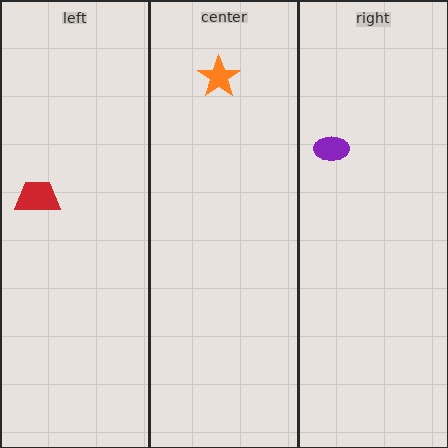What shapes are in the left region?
The red trapezoid.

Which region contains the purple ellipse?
The right region.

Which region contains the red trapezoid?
The left region.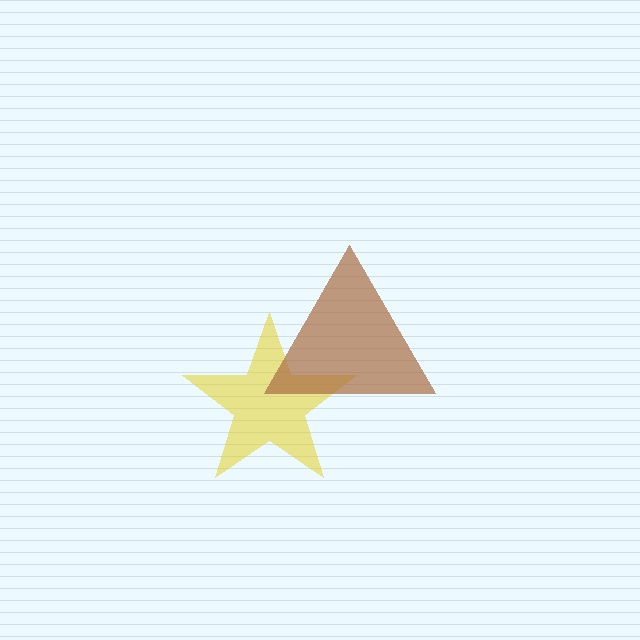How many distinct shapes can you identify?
There are 2 distinct shapes: a yellow star, a brown triangle.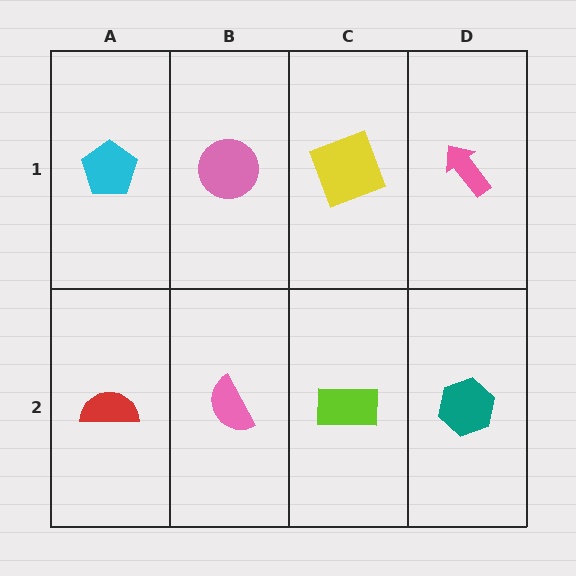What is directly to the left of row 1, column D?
A yellow square.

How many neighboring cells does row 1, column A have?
2.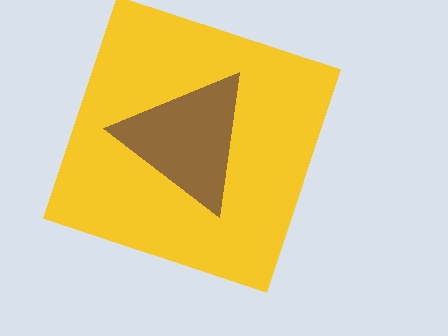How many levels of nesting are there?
2.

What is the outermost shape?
The yellow square.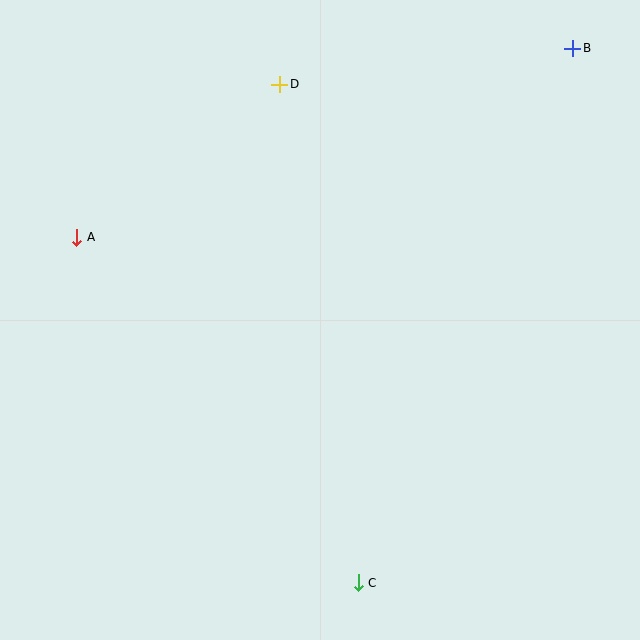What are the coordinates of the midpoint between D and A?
The midpoint between D and A is at (178, 161).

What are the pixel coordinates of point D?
Point D is at (280, 84).